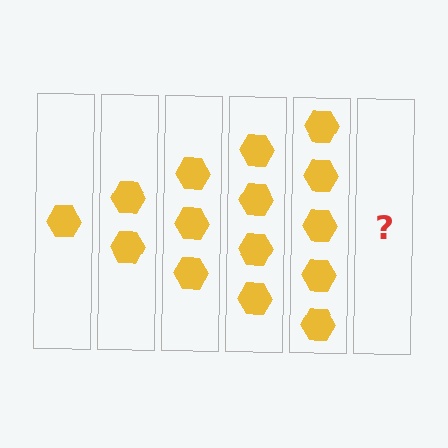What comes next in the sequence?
The next element should be 6 hexagons.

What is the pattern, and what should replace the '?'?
The pattern is that each step adds one more hexagon. The '?' should be 6 hexagons.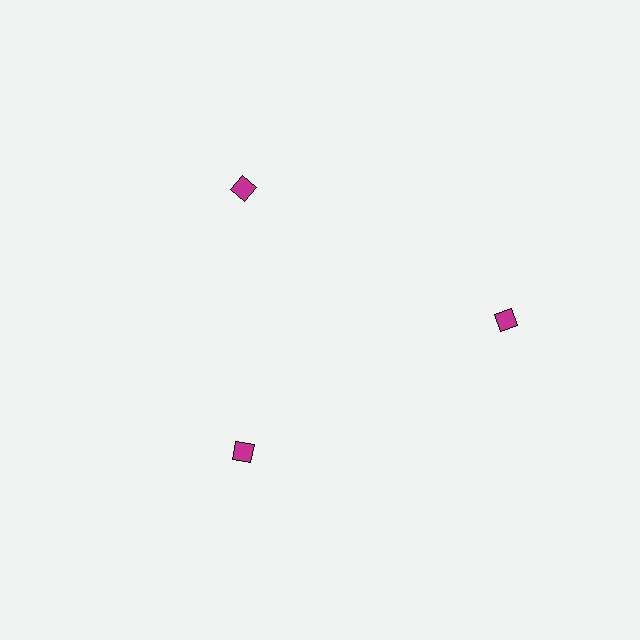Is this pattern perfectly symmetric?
No. The 3 magenta squares are arranged in a ring, but one element near the 3 o'clock position is pushed outward from the center, breaking the 3-fold rotational symmetry.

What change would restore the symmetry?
The symmetry would be restored by moving it inward, back onto the ring so that all 3 squares sit at equal angles and equal distance from the center.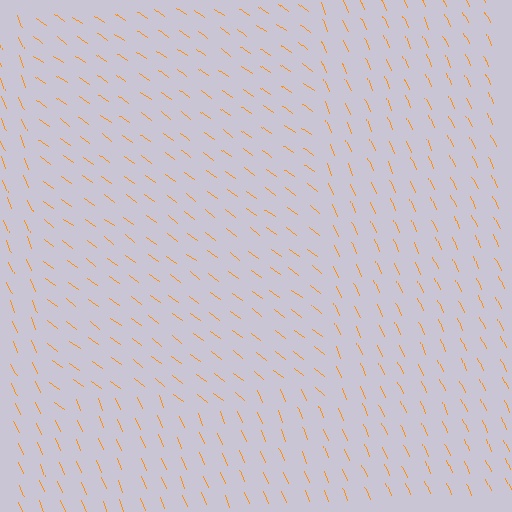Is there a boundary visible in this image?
Yes, there is a texture boundary formed by a change in line orientation.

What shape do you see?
I see a rectangle.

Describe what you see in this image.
The image is filled with small orange line segments. A rectangle region in the image has lines oriented differently from the surrounding lines, creating a visible texture boundary.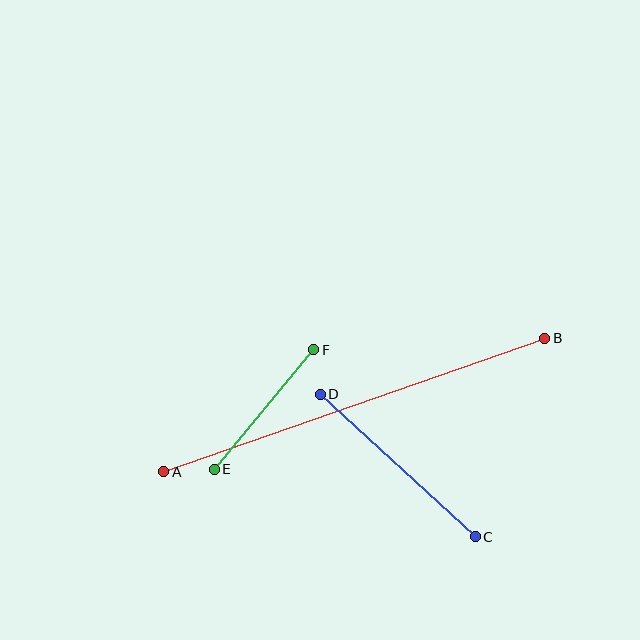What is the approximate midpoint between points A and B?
The midpoint is at approximately (354, 405) pixels.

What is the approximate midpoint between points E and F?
The midpoint is at approximately (264, 409) pixels.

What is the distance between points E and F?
The distance is approximately 156 pixels.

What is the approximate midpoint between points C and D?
The midpoint is at approximately (398, 466) pixels.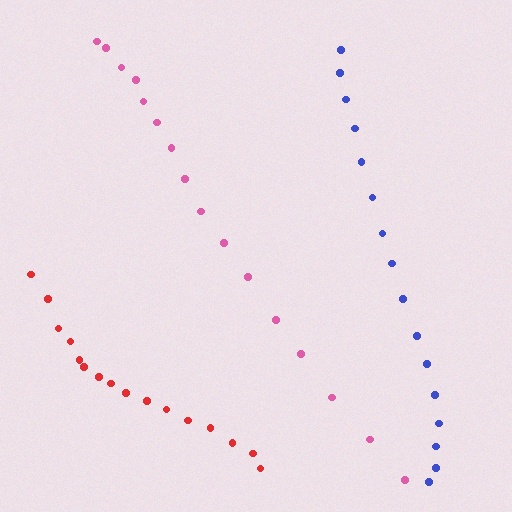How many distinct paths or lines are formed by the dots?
There are 3 distinct paths.